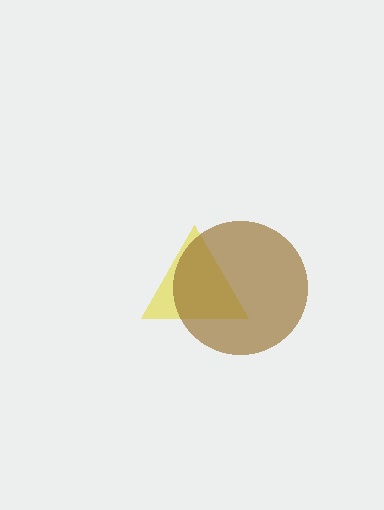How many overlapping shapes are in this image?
There are 2 overlapping shapes in the image.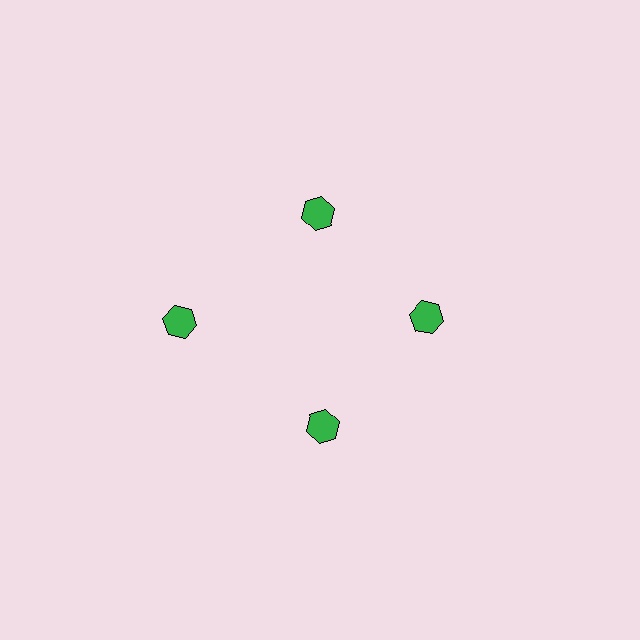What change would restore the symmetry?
The symmetry would be restored by moving it inward, back onto the ring so that all 4 hexagons sit at equal angles and equal distance from the center.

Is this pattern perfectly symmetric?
No. The 4 green hexagons are arranged in a ring, but one element near the 9 o'clock position is pushed outward from the center, breaking the 4-fold rotational symmetry.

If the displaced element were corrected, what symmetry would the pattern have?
It would have 4-fold rotational symmetry — the pattern would map onto itself every 90 degrees.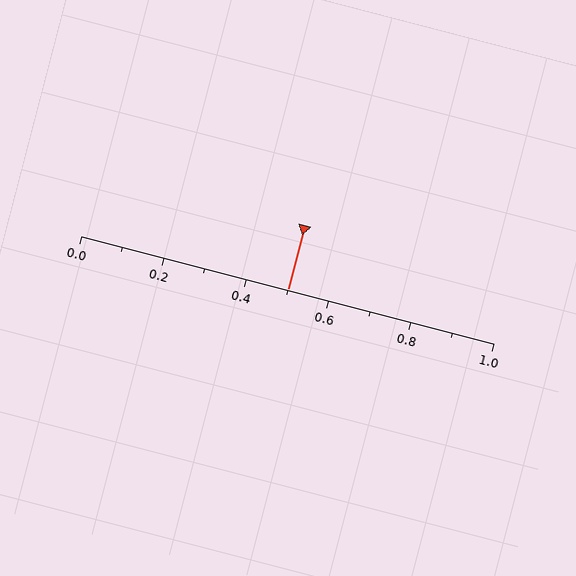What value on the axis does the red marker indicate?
The marker indicates approximately 0.5.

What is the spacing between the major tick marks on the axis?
The major ticks are spaced 0.2 apart.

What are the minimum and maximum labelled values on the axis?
The axis runs from 0.0 to 1.0.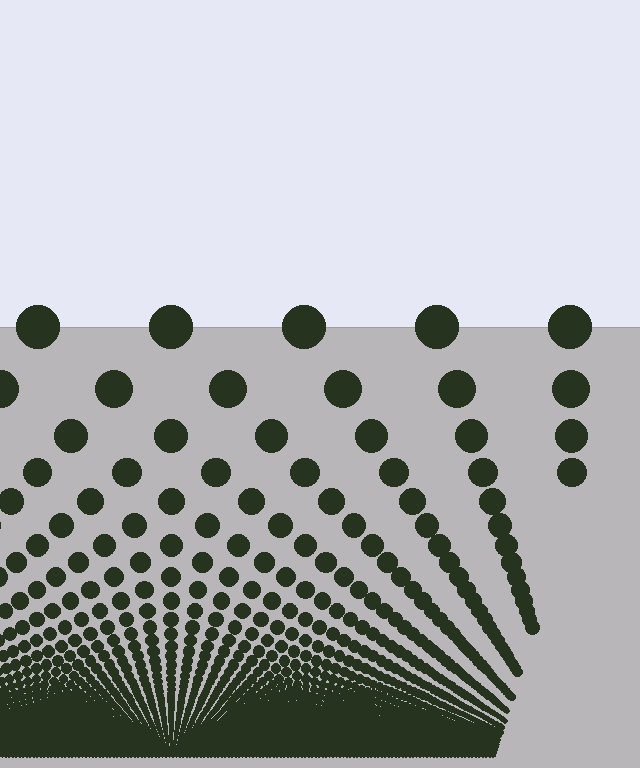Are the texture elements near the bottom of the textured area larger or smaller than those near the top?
Smaller. The gradient is inverted — elements near the bottom are smaller and denser.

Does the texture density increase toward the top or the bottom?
Density increases toward the bottom.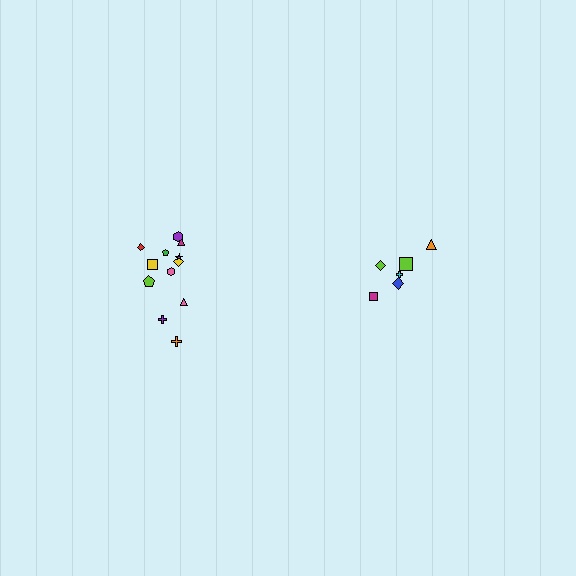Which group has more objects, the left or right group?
The left group.